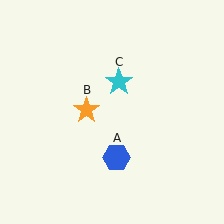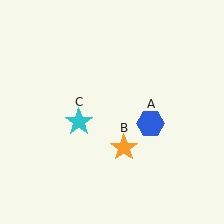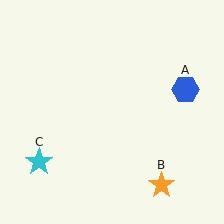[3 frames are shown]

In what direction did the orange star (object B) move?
The orange star (object B) moved down and to the right.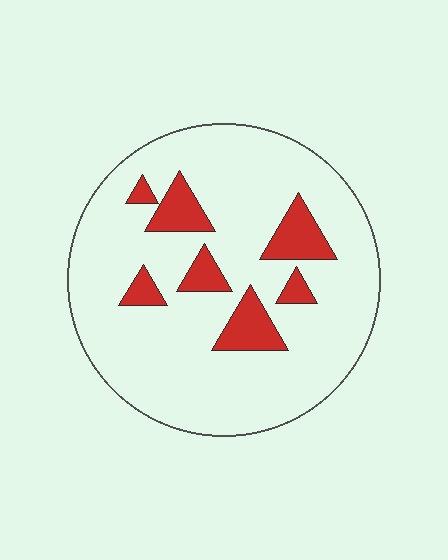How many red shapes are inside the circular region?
7.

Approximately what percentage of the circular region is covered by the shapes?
Approximately 15%.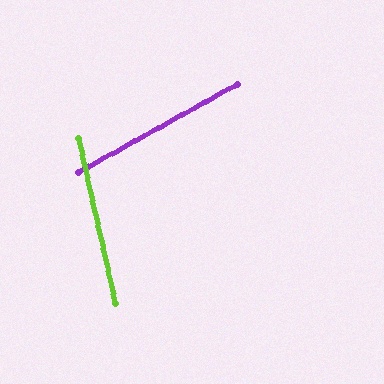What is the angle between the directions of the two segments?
Approximately 74 degrees.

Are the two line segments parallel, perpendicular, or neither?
Neither parallel nor perpendicular — they differ by about 74°.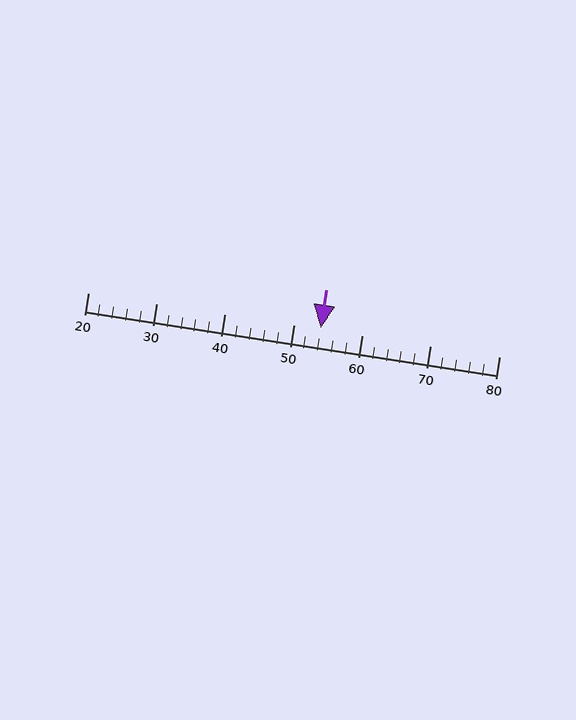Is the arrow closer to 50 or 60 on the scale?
The arrow is closer to 50.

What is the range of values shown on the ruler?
The ruler shows values from 20 to 80.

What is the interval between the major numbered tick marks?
The major tick marks are spaced 10 units apart.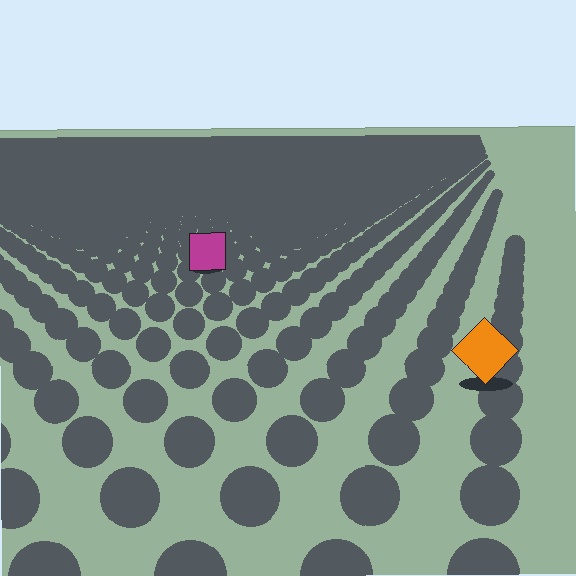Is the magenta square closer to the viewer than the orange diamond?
No. The orange diamond is closer — you can tell from the texture gradient: the ground texture is coarser near it.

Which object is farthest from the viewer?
The magenta square is farthest from the viewer. It appears smaller and the ground texture around it is denser.